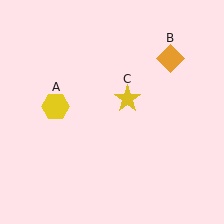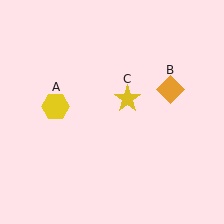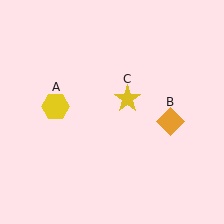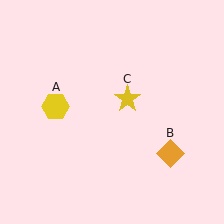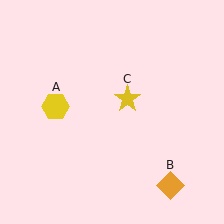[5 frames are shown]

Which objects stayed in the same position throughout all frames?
Yellow hexagon (object A) and yellow star (object C) remained stationary.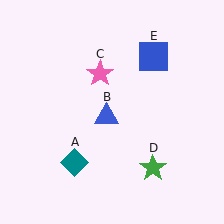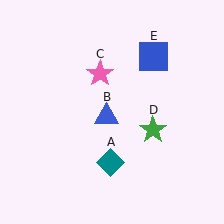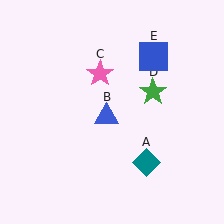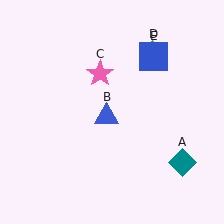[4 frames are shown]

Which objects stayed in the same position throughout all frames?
Blue triangle (object B) and pink star (object C) and blue square (object E) remained stationary.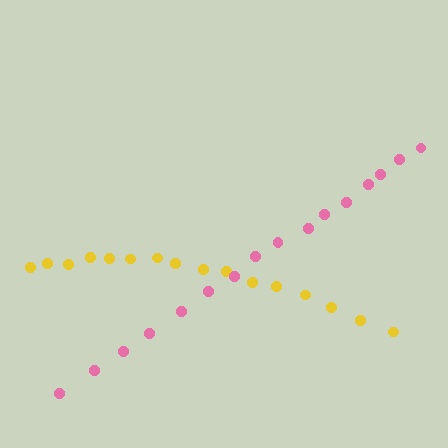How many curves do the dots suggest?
There are 2 distinct paths.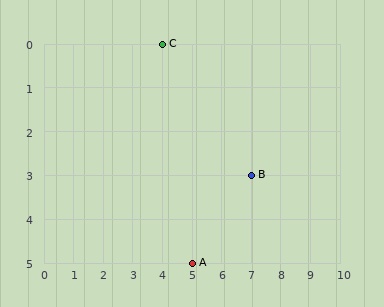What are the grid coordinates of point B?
Point B is at grid coordinates (7, 3).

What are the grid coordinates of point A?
Point A is at grid coordinates (5, 5).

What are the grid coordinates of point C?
Point C is at grid coordinates (4, 0).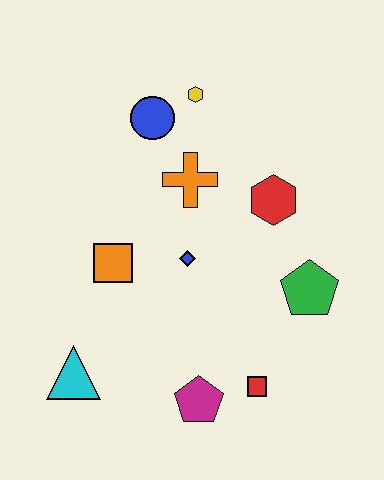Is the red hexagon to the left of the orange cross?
No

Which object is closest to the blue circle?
The yellow hexagon is closest to the blue circle.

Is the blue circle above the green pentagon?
Yes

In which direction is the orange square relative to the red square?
The orange square is to the left of the red square.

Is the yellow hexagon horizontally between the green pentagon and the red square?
No